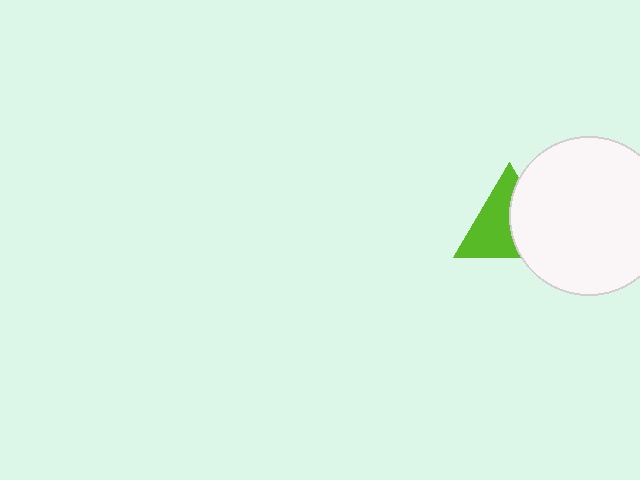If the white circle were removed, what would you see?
You would see the complete lime triangle.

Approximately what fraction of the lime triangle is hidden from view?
Roughly 44% of the lime triangle is hidden behind the white circle.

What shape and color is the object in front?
The object in front is a white circle.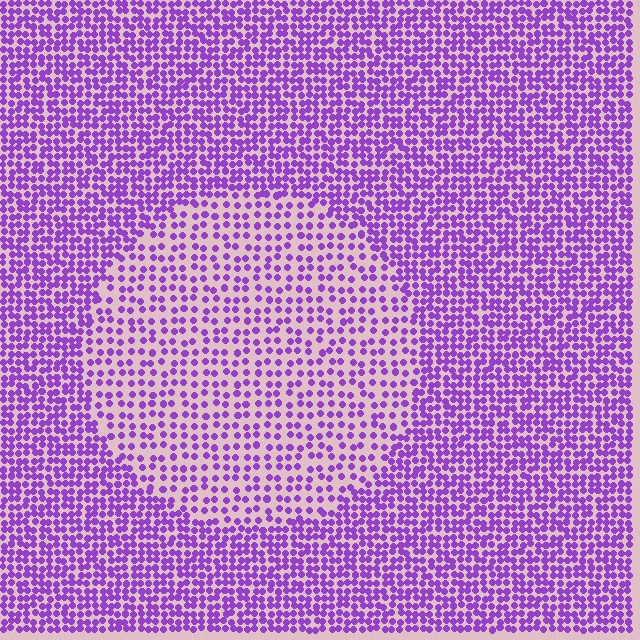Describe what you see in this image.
The image contains small purple elements arranged at two different densities. A circle-shaped region is visible where the elements are less densely packed than the surrounding area.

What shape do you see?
I see a circle.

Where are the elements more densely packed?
The elements are more densely packed outside the circle boundary.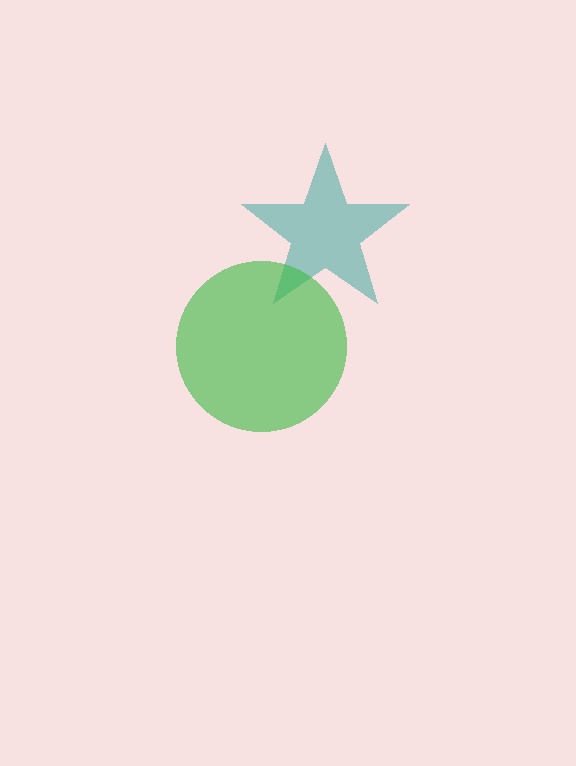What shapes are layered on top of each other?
The layered shapes are: a teal star, a green circle.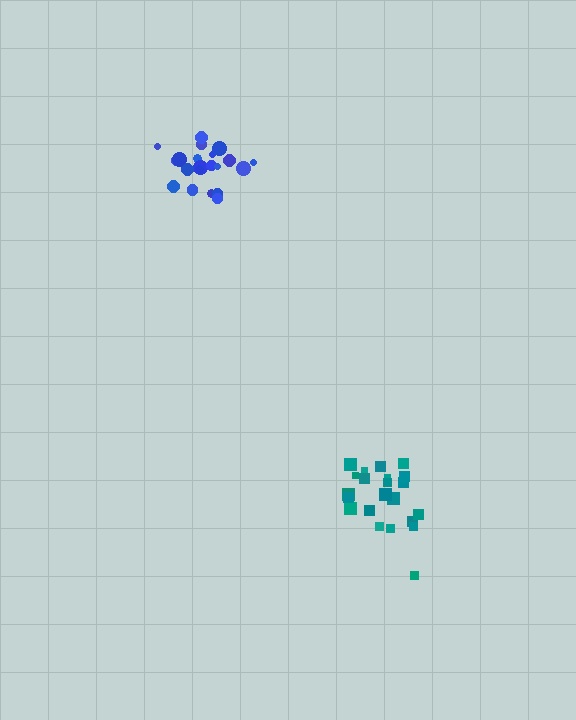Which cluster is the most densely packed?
Blue.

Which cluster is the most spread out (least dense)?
Teal.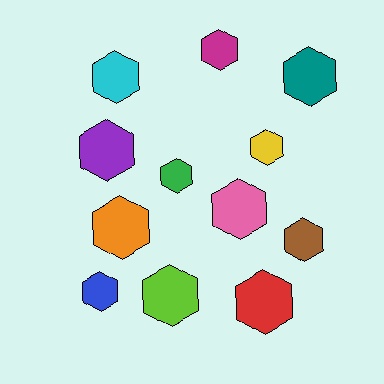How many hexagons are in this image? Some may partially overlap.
There are 12 hexagons.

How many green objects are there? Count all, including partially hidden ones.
There is 1 green object.